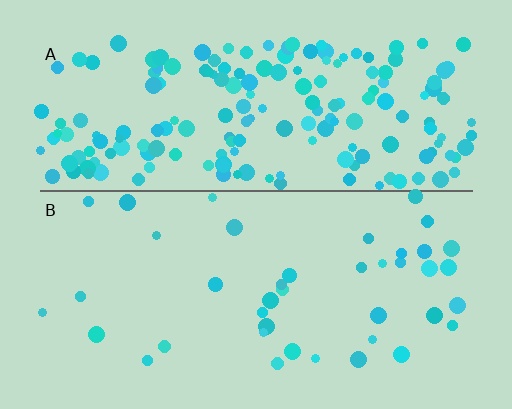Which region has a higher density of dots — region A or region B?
A (the top).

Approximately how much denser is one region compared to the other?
Approximately 4.5× — region A over region B.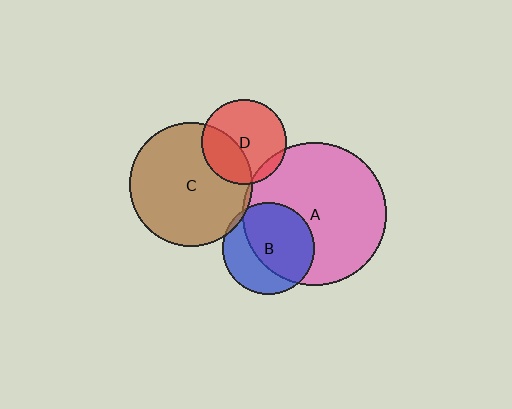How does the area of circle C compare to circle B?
Approximately 1.8 times.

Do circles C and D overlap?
Yes.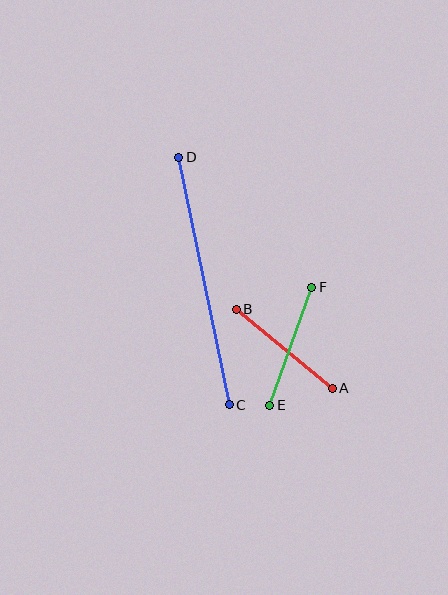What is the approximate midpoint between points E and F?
The midpoint is at approximately (291, 346) pixels.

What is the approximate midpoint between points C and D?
The midpoint is at approximately (204, 281) pixels.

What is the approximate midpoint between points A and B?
The midpoint is at approximately (284, 349) pixels.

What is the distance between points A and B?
The distance is approximately 124 pixels.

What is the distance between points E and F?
The distance is approximately 125 pixels.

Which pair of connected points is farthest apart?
Points C and D are farthest apart.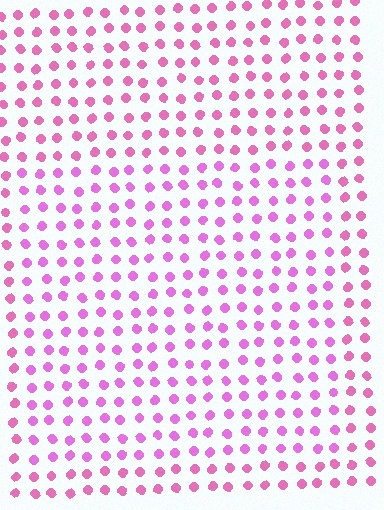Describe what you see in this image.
The image is filled with small pink elements in a uniform arrangement. A rectangle-shaped region is visible where the elements are tinted to a slightly different hue, forming a subtle color boundary.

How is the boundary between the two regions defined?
The boundary is defined purely by a slight shift in hue (about 21 degrees). Spacing, size, and orientation are identical on both sides.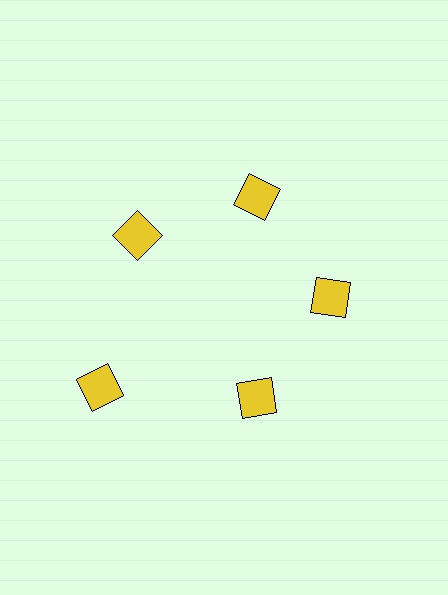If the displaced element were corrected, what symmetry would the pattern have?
It would have 5-fold rotational symmetry — the pattern would map onto itself every 72 degrees.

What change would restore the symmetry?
The symmetry would be restored by moving it inward, back onto the ring so that all 5 diamonds sit at equal angles and equal distance from the center.